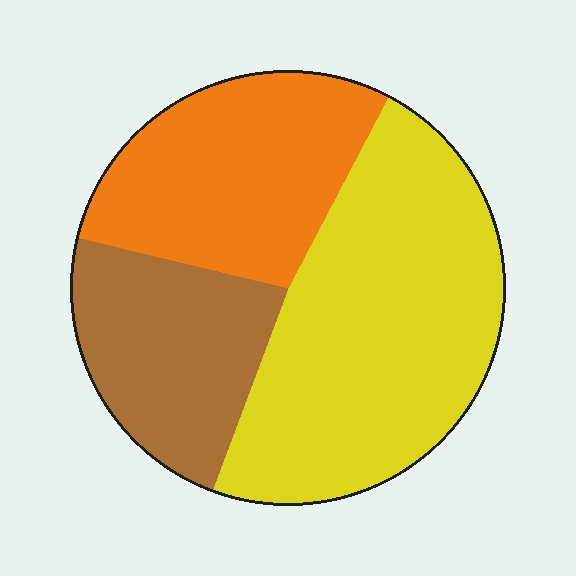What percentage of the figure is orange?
Orange covers 29% of the figure.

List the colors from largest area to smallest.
From largest to smallest: yellow, orange, brown.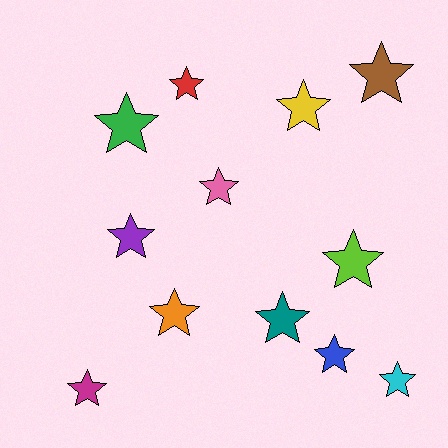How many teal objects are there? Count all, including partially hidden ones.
There is 1 teal object.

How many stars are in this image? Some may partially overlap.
There are 12 stars.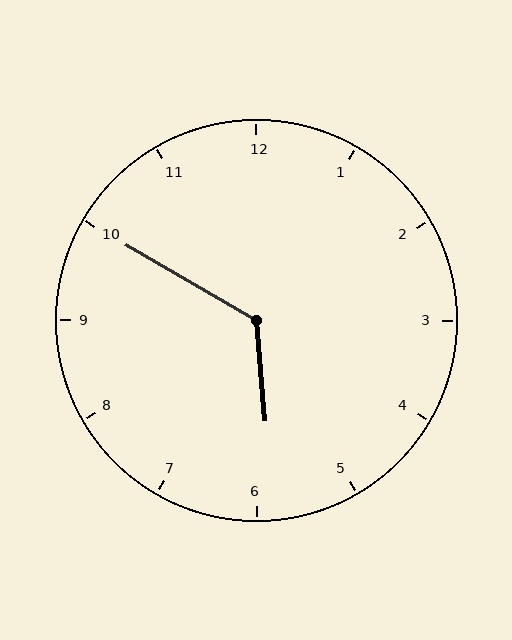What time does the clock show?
5:50.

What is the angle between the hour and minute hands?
Approximately 125 degrees.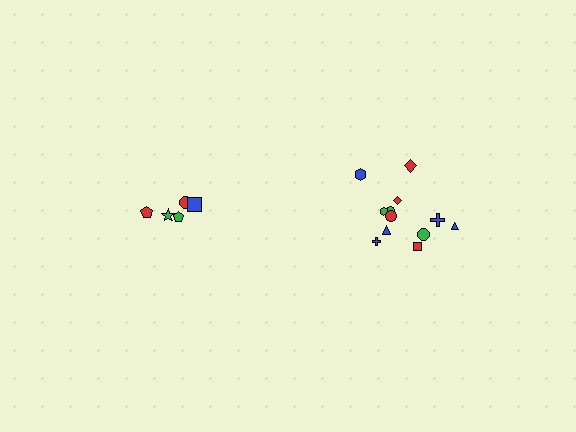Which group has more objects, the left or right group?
The right group.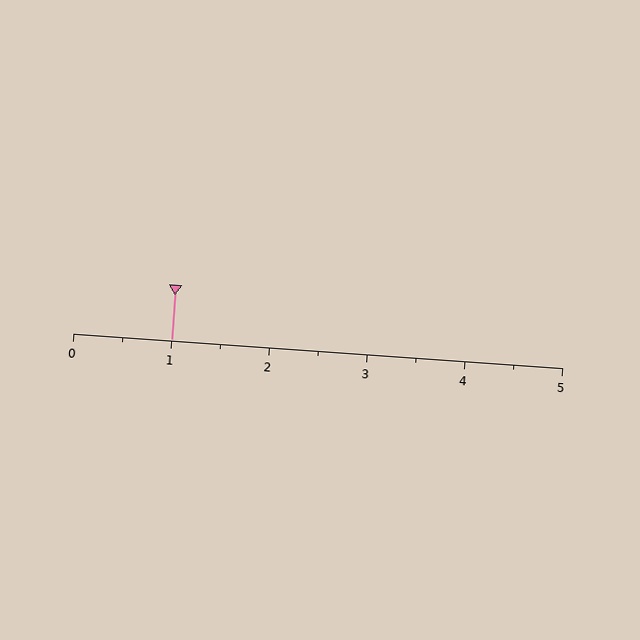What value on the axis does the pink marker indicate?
The marker indicates approximately 1.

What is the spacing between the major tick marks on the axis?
The major ticks are spaced 1 apart.